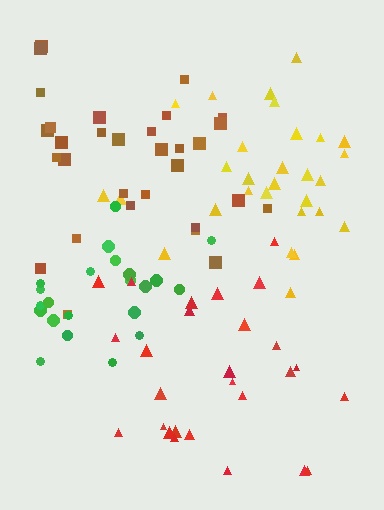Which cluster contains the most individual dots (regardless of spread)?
Brown (31).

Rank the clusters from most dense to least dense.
yellow, brown, red, green.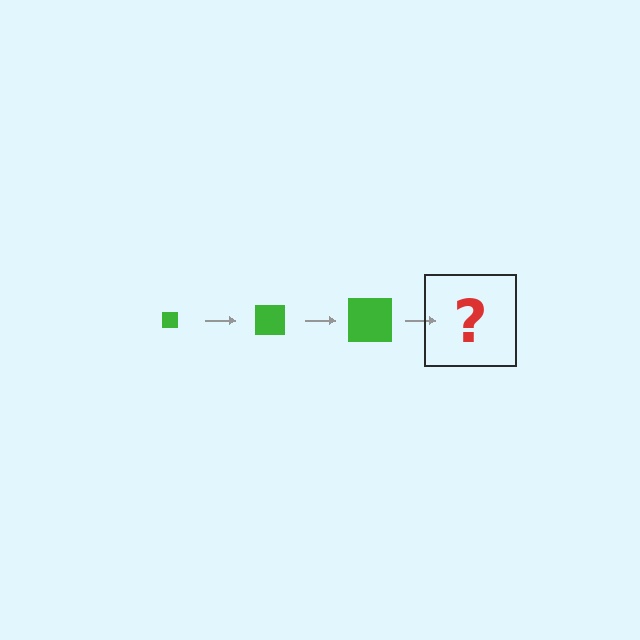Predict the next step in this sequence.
The next step is a green square, larger than the previous one.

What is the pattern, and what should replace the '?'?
The pattern is that the square gets progressively larger each step. The '?' should be a green square, larger than the previous one.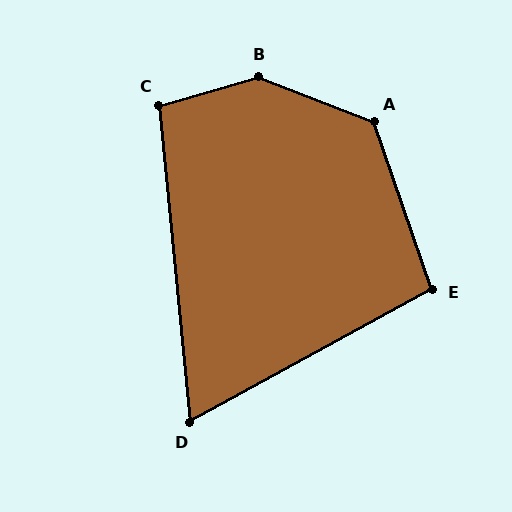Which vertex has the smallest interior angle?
D, at approximately 67 degrees.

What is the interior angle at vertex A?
Approximately 130 degrees (obtuse).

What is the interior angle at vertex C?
Approximately 101 degrees (obtuse).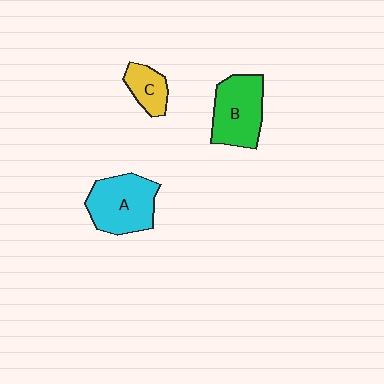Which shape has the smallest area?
Shape C (yellow).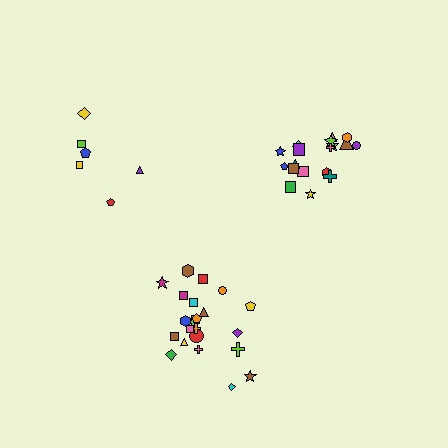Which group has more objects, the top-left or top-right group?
The top-right group.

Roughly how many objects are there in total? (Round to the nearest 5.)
Roughly 45 objects in total.